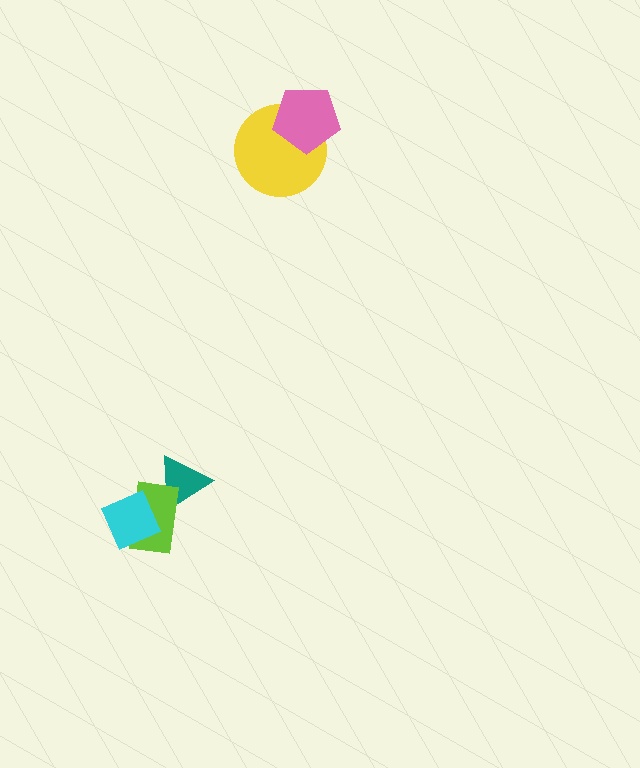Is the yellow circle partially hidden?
Yes, it is partially covered by another shape.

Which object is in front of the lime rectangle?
The cyan diamond is in front of the lime rectangle.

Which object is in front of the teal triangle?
The lime rectangle is in front of the teal triangle.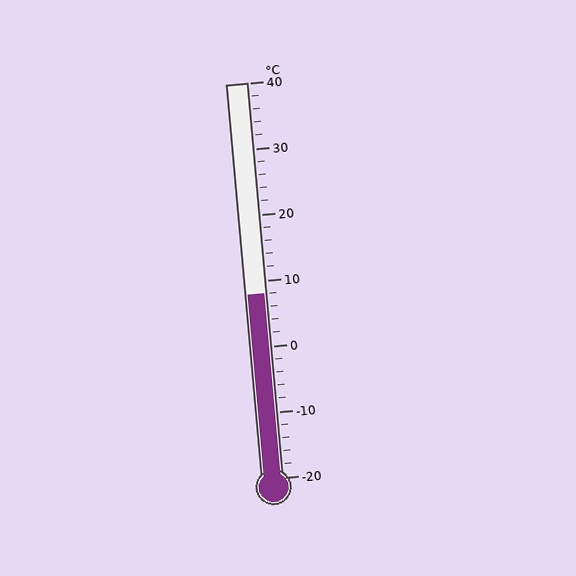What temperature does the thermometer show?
The thermometer shows approximately 8°C.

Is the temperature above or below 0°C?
The temperature is above 0°C.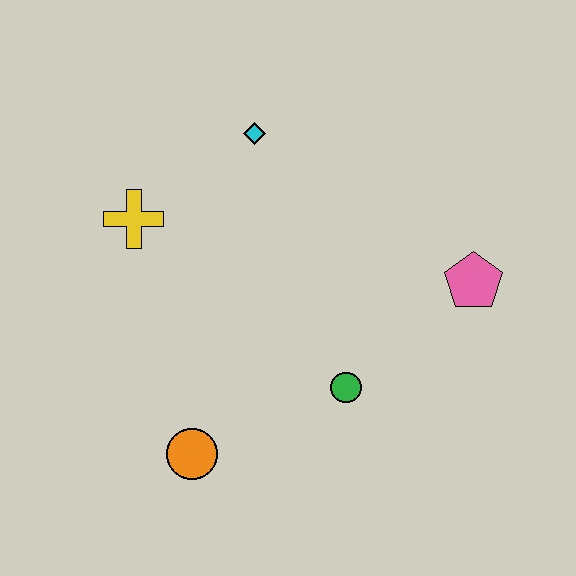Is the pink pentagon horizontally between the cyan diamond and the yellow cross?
No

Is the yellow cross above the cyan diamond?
No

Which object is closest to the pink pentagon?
The green circle is closest to the pink pentagon.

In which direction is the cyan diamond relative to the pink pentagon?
The cyan diamond is to the left of the pink pentagon.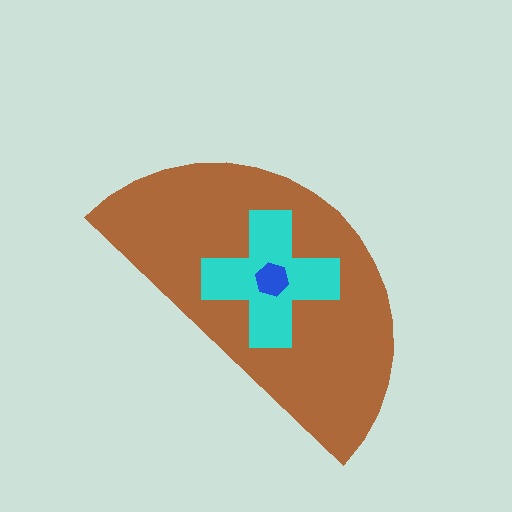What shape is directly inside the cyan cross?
The blue hexagon.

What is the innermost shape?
The blue hexagon.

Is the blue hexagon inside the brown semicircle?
Yes.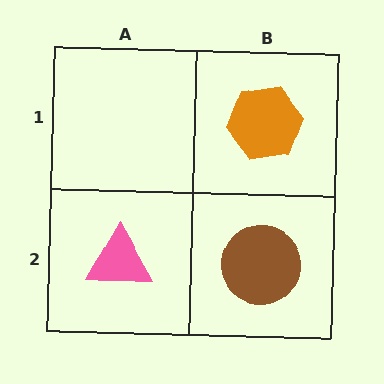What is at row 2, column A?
A pink triangle.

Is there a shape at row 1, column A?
No, that cell is empty.